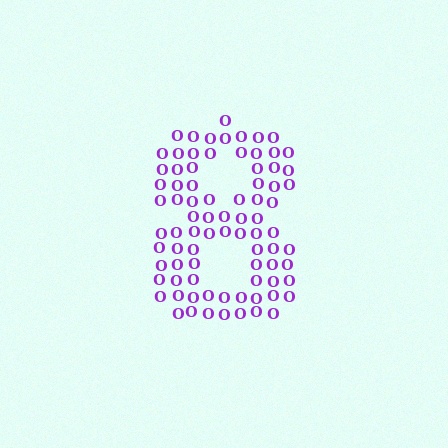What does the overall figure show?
The overall figure shows the digit 8.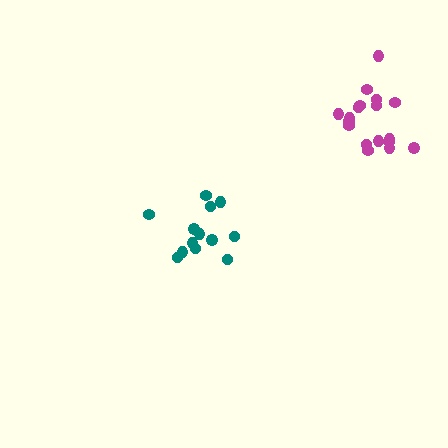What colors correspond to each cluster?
The clusters are colored: magenta, teal.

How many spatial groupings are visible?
There are 2 spatial groupings.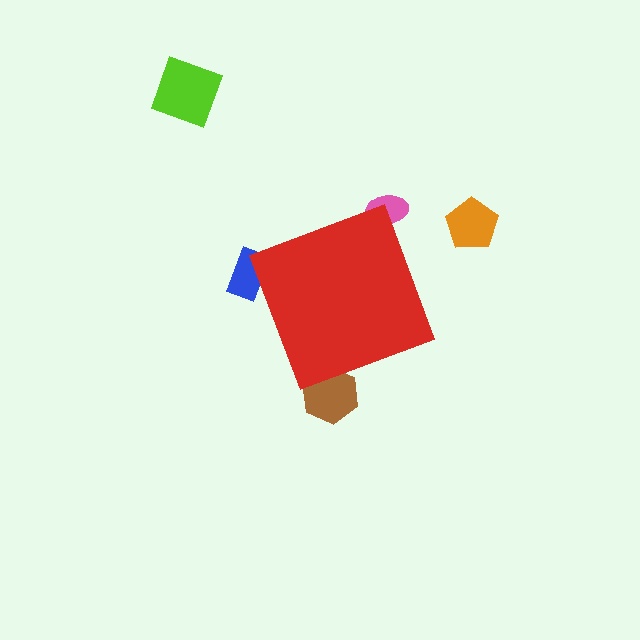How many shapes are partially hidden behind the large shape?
3 shapes are partially hidden.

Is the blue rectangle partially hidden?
Yes, the blue rectangle is partially hidden behind the red diamond.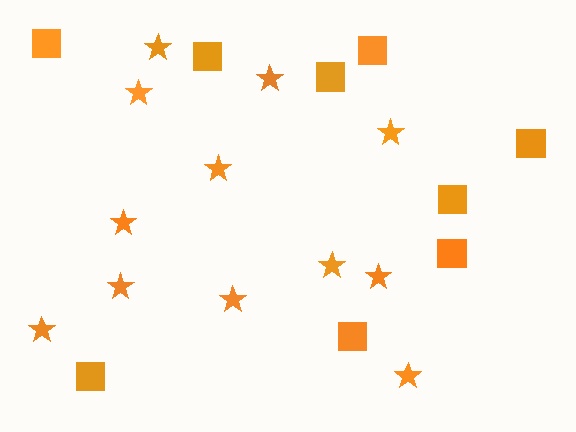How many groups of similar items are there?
There are 2 groups: one group of stars (12) and one group of squares (9).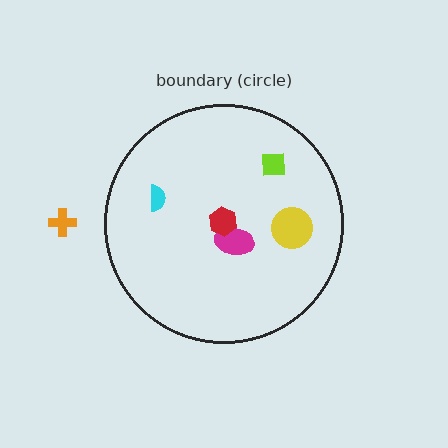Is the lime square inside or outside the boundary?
Inside.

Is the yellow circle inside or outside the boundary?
Inside.